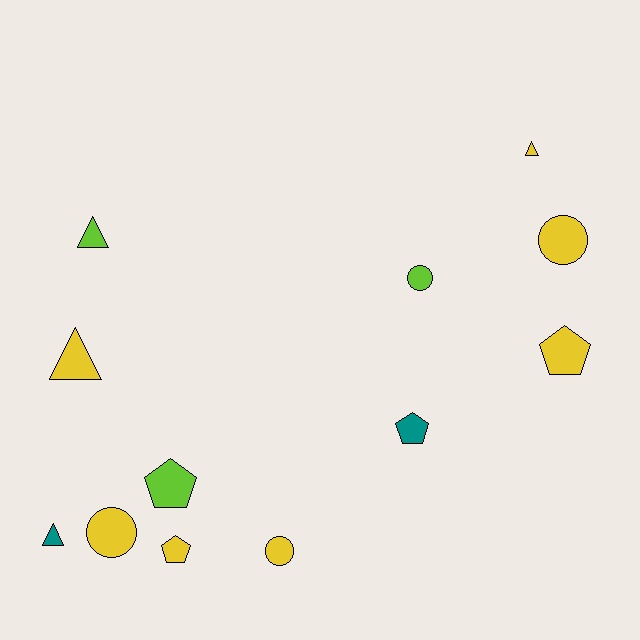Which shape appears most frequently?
Triangle, with 4 objects.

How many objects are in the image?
There are 12 objects.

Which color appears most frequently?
Yellow, with 7 objects.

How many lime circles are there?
There is 1 lime circle.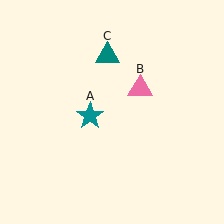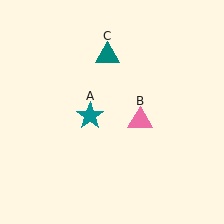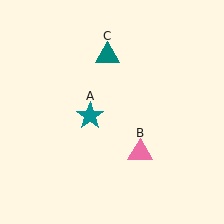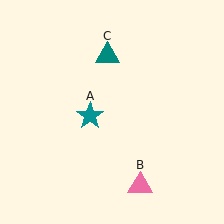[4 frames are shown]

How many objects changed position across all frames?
1 object changed position: pink triangle (object B).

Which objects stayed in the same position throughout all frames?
Teal star (object A) and teal triangle (object C) remained stationary.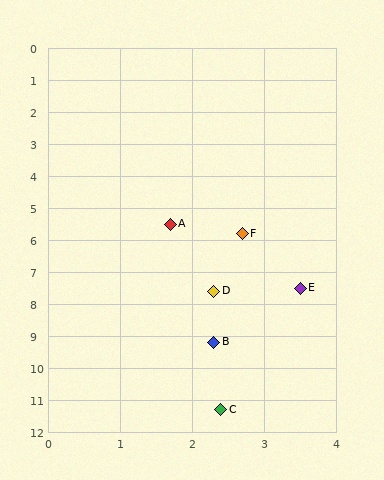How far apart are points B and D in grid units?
Points B and D are about 1.6 grid units apart.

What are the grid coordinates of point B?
Point B is at approximately (2.3, 9.2).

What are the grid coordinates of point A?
Point A is at approximately (1.7, 5.5).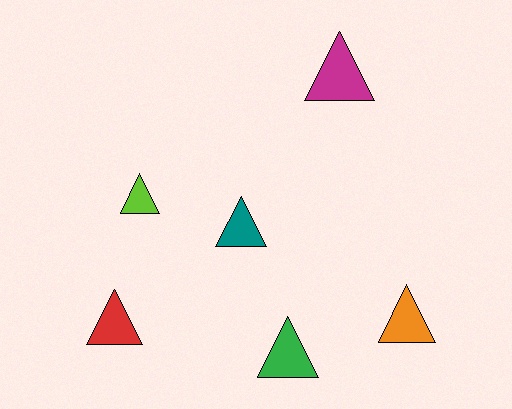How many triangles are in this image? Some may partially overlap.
There are 6 triangles.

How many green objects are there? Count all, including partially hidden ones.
There is 1 green object.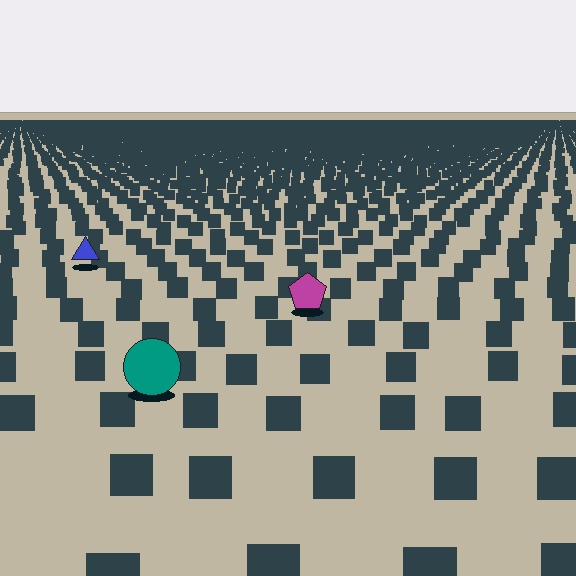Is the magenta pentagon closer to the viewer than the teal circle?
No. The teal circle is closer — you can tell from the texture gradient: the ground texture is coarser near it.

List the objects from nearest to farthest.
From nearest to farthest: the teal circle, the magenta pentagon, the blue triangle.